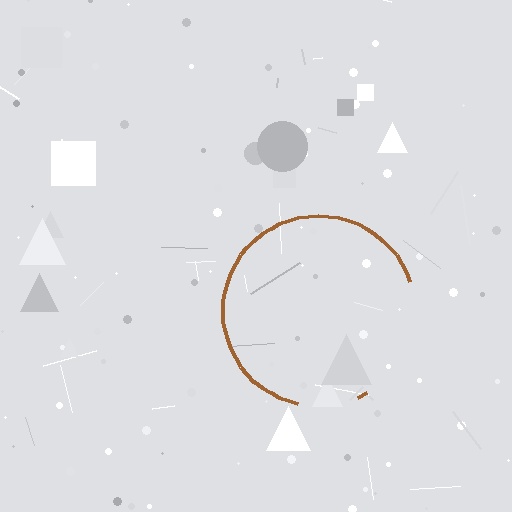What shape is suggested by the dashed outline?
The dashed outline suggests a circle.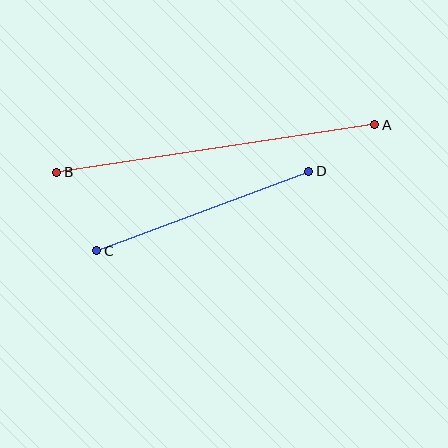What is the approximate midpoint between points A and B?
The midpoint is at approximately (216, 148) pixels.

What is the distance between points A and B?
The distance is approximately 322 pixels.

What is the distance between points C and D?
The distance is approximately 227 pixels.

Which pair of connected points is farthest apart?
Points A and B are farthest apart.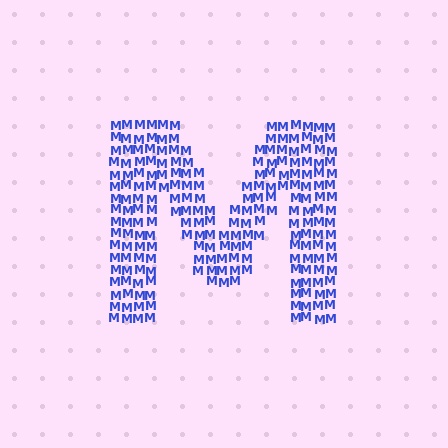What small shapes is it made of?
It is made of small letter M's.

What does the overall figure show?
The overall figure shows the letter M.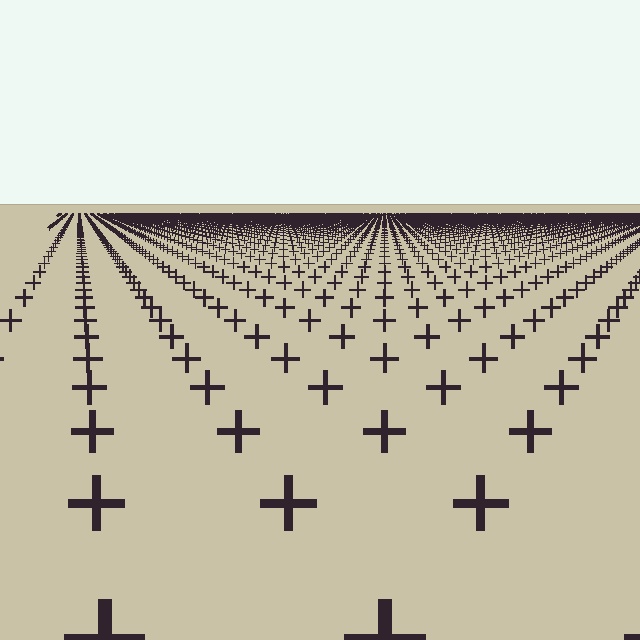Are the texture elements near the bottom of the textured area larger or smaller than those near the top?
Larger. Near the bottom, elements are closer to the viewer and appear at a bigger on-screen size.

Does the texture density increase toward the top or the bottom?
Density increases toward the top.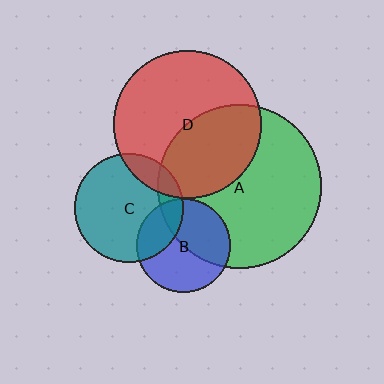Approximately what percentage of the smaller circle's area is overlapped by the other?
Approximately 45%.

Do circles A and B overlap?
Yes.